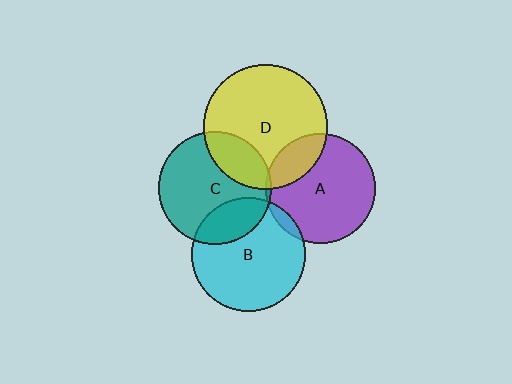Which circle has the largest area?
Circle D (yellow).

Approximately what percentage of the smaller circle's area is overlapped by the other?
Approximately 5%.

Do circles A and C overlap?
Yes.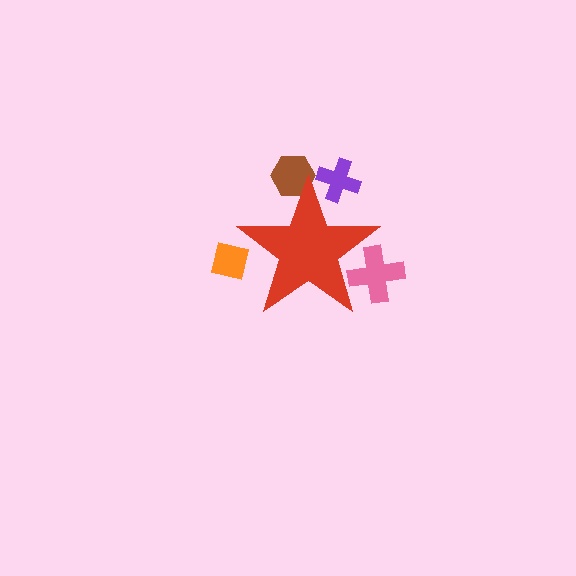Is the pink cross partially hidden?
Yes, the pink cross is partially hidden behind the red star.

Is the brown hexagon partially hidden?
Yes, the brown hexagon is partially hidden behind the red star.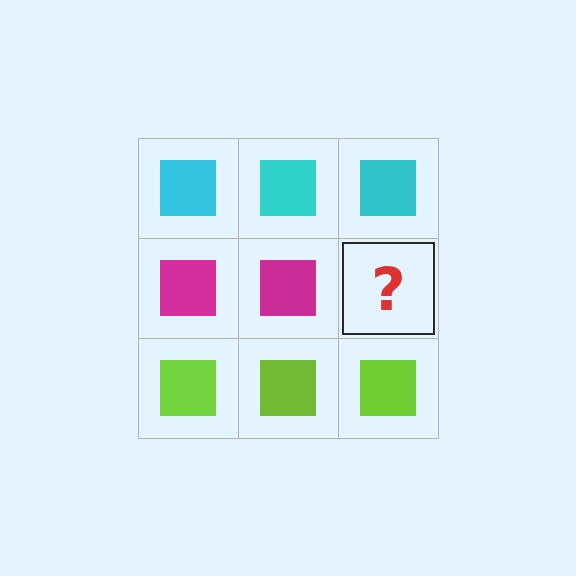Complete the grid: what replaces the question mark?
The question mark should be replaced with a magenta square.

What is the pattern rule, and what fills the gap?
The rule is that each row has a consistent color. The gap should be filled with a magenta square.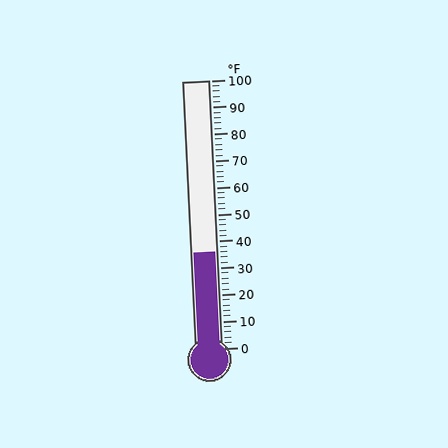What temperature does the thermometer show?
The thermometer shows approximately 36°F.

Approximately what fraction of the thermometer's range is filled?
The thermometer is filled to approximately 35% of its range.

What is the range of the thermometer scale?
The thermometer scale ranges from 0°F to 100°F.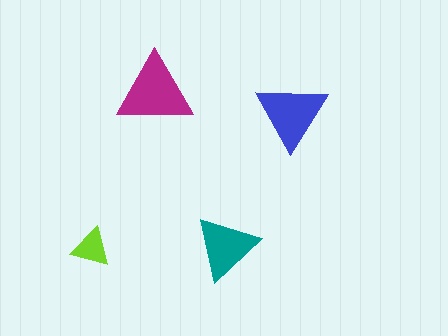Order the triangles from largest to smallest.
the magenta one, the blue one, the teal one, the lime one.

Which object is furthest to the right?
The blue triangle is rightmost.